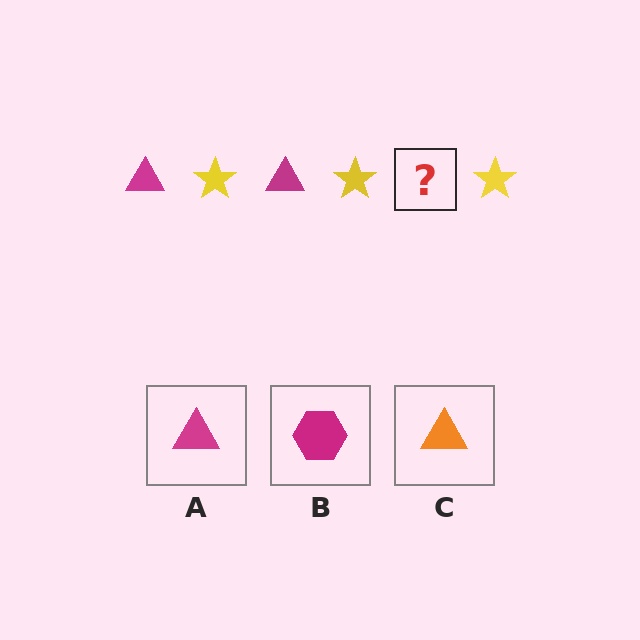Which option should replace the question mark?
Option A.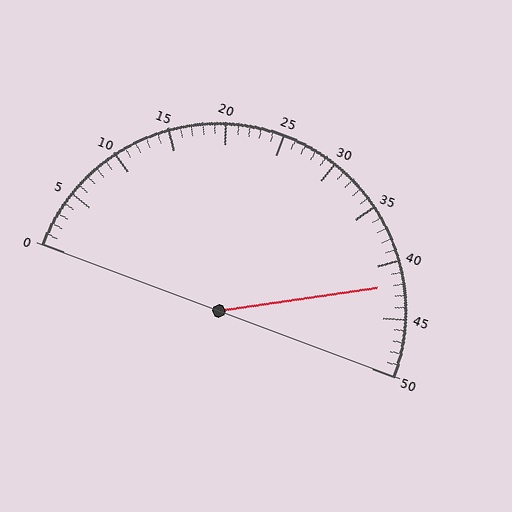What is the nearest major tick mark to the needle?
The nearest major tick mark is 40.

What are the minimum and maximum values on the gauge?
The gauge ranges from 0 to 50.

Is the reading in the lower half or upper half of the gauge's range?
The reading is in the upper half of the range (0 to 50).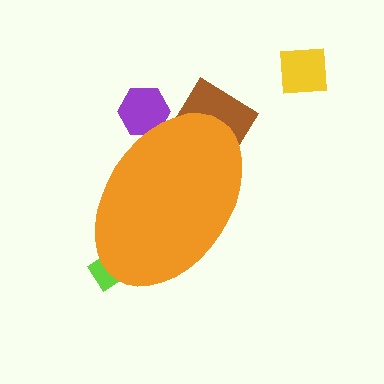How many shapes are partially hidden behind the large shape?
3 shapes are partially hidden.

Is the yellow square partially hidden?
No, the yellow square is fully visible.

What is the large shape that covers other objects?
An orange ellipse.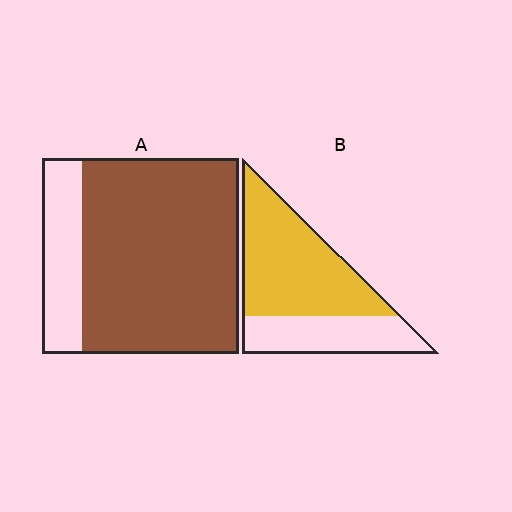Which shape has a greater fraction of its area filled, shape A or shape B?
Shape A.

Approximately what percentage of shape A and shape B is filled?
A is approximately 80% and B is approximately 65%.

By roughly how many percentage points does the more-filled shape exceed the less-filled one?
By roughly 15 percentage points (A over B).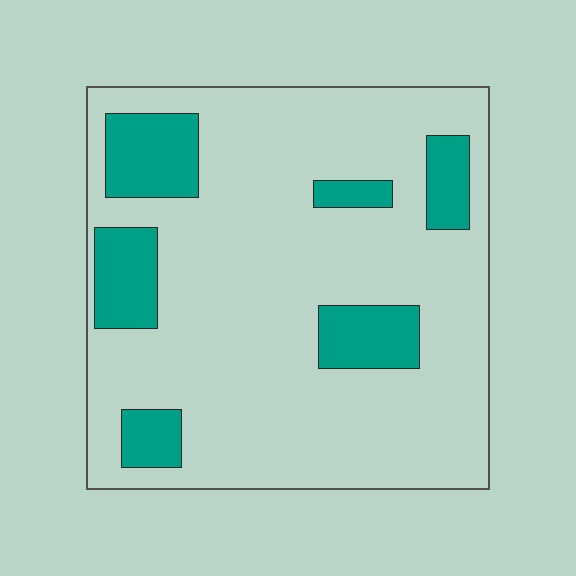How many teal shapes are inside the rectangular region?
6.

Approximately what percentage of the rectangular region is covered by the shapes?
Approximately 20%.